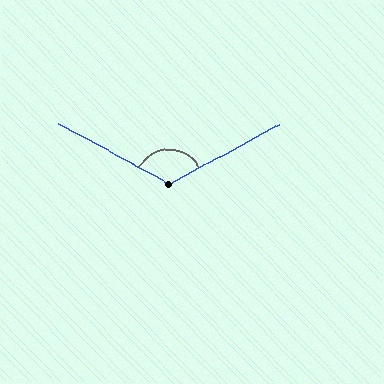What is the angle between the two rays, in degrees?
Approximately 123 degrees.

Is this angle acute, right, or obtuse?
It is obtuse.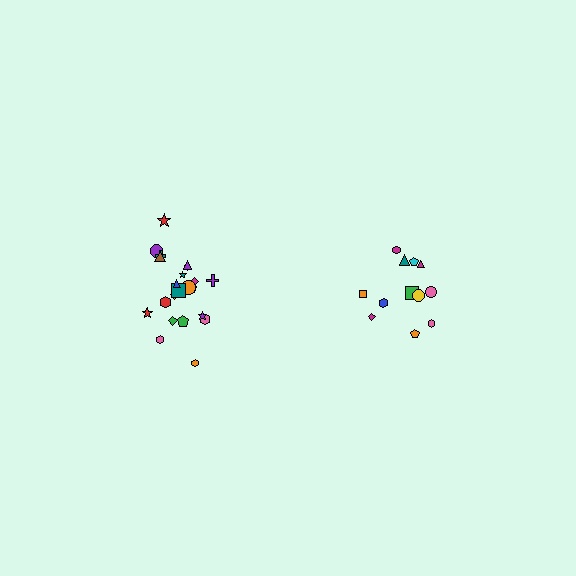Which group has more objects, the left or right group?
The left group.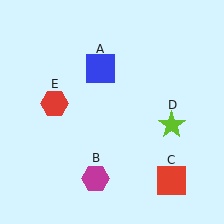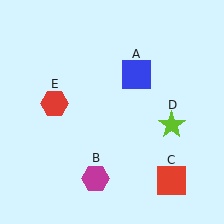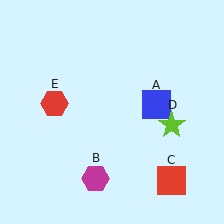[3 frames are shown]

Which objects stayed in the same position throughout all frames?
Magenta hexagon (object B) and red square (object C) and lime star (object D) and red hexagon (object E) remained stationary.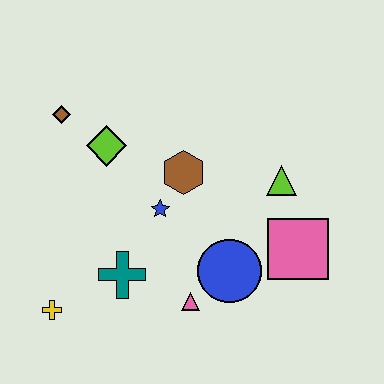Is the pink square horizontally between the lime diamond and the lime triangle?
No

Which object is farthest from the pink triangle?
The brown diamond is farthest from the pink triangle.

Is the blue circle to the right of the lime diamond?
Yes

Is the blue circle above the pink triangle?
Yes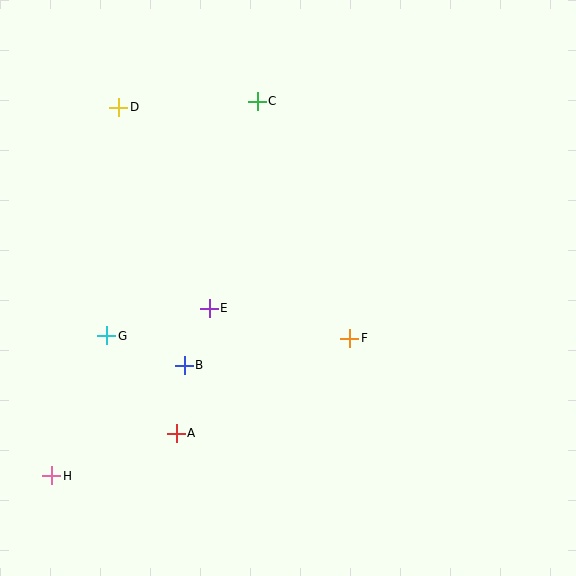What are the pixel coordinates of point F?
Point F is at (350, 338).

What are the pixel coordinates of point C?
Point C is at (257, 101).